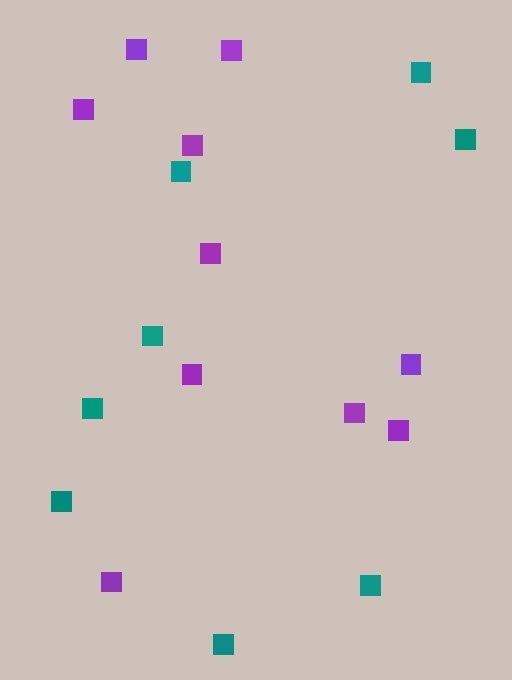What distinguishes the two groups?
There are 2 groups: one group of teal squares (8) and one group of purple squares (10).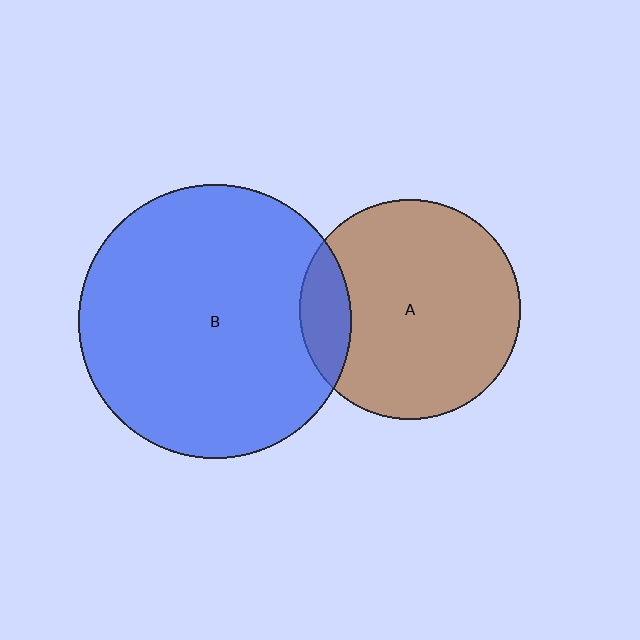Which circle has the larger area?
Circle B (blue).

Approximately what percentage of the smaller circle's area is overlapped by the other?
Approximately 15%.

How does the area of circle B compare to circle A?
Approximately 1.5 times.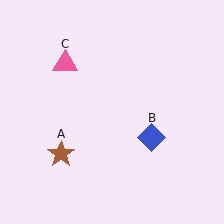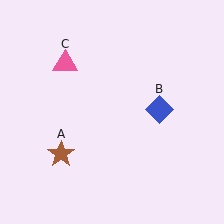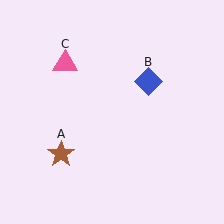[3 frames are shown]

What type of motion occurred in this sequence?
The blue diamond (object B) rotated counterclockwise around the center of the scene.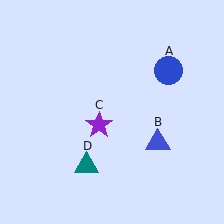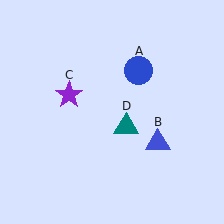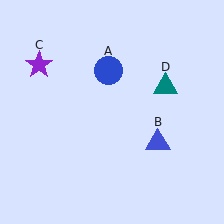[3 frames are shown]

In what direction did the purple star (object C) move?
The purple star (object C) moved up and to the left.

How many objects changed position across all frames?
3 objects changed position: blue circle (object A), purple star (object C), teal triangle (object D).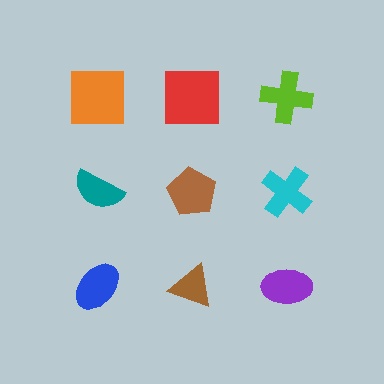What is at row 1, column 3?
A lime cross.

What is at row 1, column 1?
An orange square.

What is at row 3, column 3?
A purple ellipse.